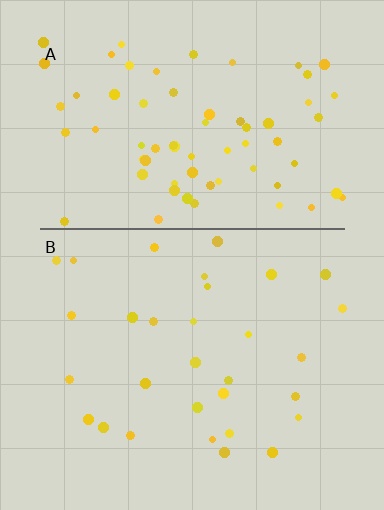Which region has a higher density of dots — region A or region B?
A (the top).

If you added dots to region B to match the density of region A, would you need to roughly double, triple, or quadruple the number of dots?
Approximately double.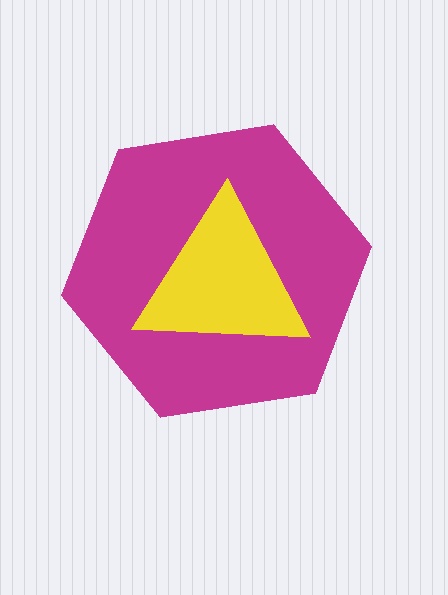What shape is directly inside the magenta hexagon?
The yellow triangle.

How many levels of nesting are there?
2.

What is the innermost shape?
The yellow triangle.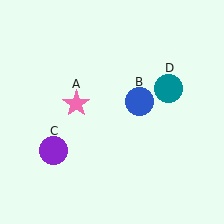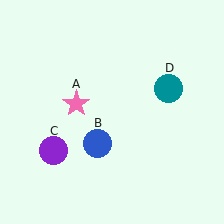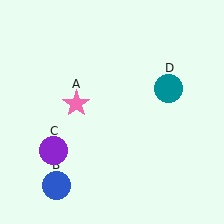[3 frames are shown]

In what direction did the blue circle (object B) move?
The blue circle (object B) moved down and to the left.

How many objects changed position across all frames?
1 object changed position: blue circle (object B).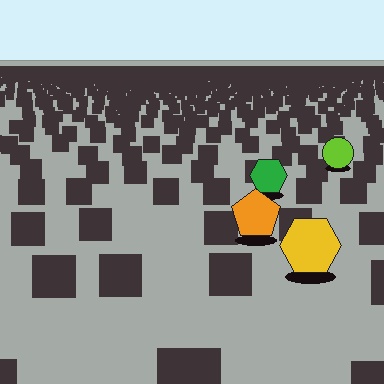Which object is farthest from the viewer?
The lime circle is farthest from the viewer. It appears smaller and the ground texture around it is denser.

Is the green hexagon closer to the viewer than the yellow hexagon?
No. The yellow hexagon is closer — you can tell from the texture gradient: the ground texture is coarser near it.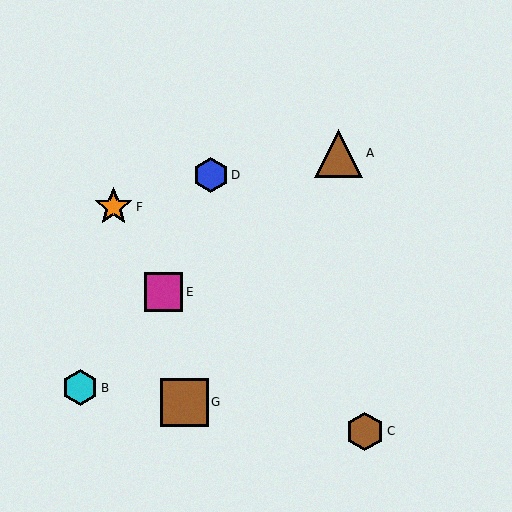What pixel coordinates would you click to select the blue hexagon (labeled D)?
Click at (211, 175) to select the blue hexagon D.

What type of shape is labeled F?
Shape F is an orange star.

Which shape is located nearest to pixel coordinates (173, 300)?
The magenta square (labeled E) at (163, 292) is nearest to that location.